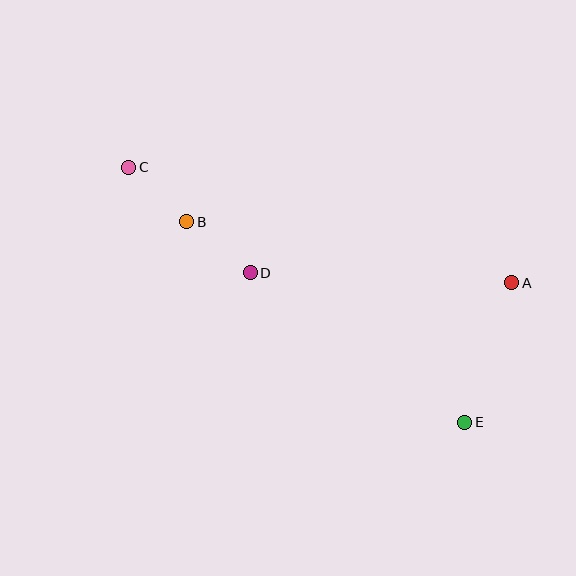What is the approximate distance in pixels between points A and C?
The distance between A and C is approximately 400 pixels.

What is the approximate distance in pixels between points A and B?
The distance between A and B is approximately 331 pixels.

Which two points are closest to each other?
Points B and C are closest to each other.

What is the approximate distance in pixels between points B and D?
The distance between B and D is approximately 82 pixels.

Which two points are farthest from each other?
Points C and E are farthest from each other.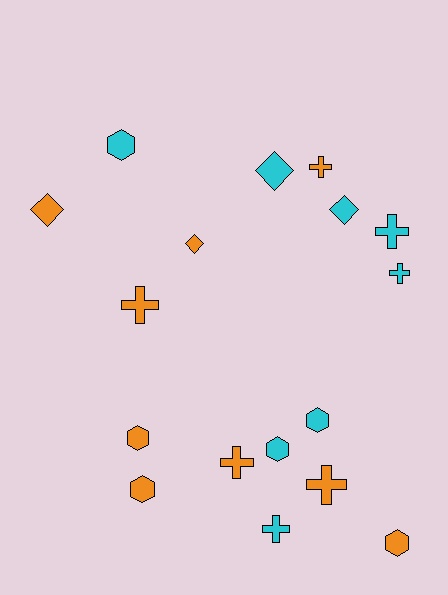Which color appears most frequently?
Orange, with 9 objects.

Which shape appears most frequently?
Cross, with 7 objects.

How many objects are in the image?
There are 17 objects.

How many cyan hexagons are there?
There are 3 cyan hexagons.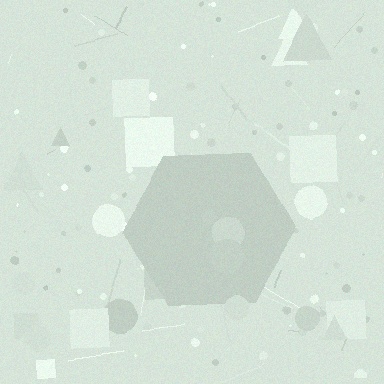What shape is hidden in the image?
A hexagon is hidden in the image.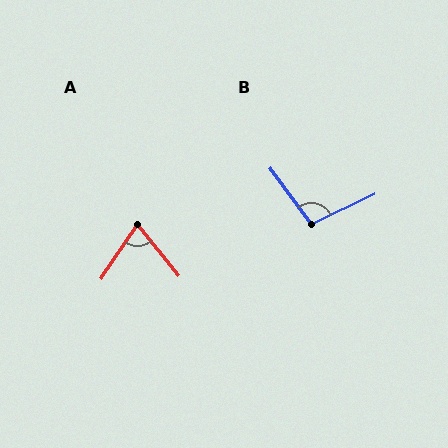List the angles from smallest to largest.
A (72°), B (101°).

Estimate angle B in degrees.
Approximately 101 degrees.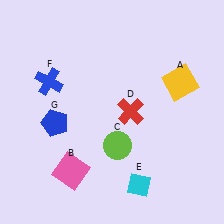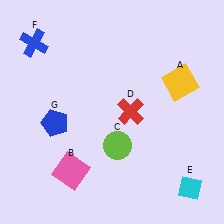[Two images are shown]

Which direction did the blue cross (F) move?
The blue cross (F) moved up.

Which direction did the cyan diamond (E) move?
The cyan diamond (E) moved right.